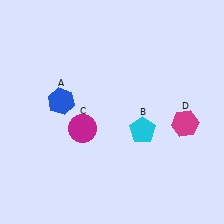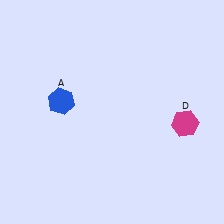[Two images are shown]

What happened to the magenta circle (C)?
The magenta circle (C) was removed in Image 2. It was in the bottom-left area of Image 1.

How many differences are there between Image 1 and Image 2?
There are 2 differences between the two images.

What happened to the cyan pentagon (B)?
The cyan pentagon (B) was removed in Image 2. It was in the bottom-right area of Image 1.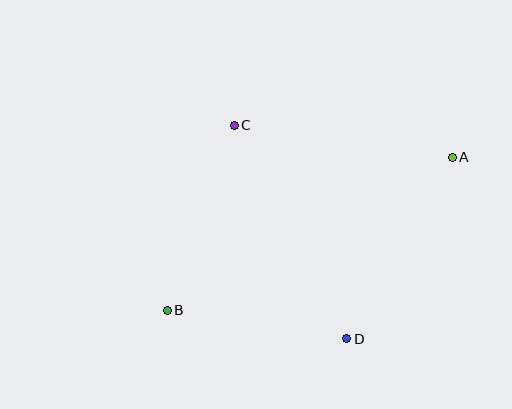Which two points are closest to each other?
Points B and D are closest to each other.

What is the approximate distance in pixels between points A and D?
The distance between A and D is approximately 210 pixels.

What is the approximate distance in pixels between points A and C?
The distance between A and C is approximately 221 pixels.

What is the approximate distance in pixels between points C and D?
The distance between C and D is approximately 242 pixels.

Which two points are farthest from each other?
Points A and B are farthest from each other.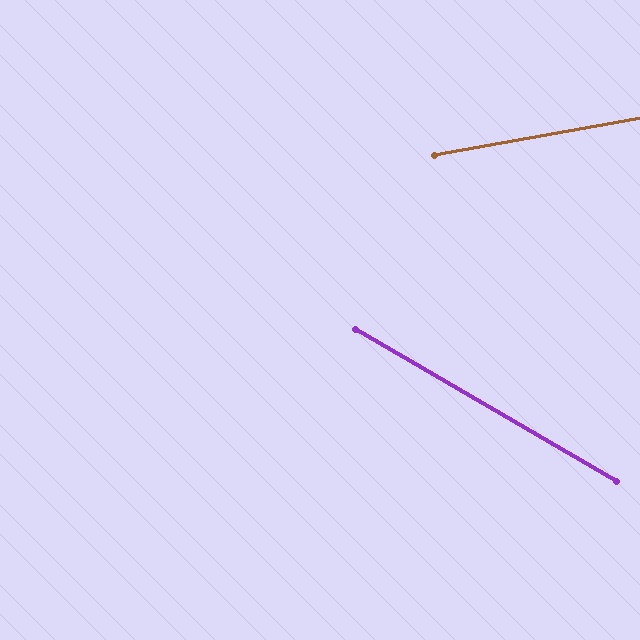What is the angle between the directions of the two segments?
Approximately 40 degrees.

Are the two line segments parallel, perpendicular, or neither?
Neither parallel nor perpendicular — they differ by about 40°.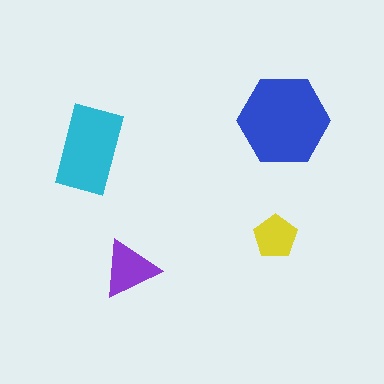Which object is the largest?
The blue hexagon.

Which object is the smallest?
The yellow pentagon.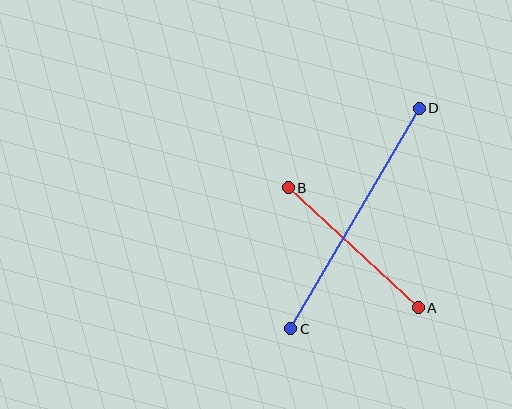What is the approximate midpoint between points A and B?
The midpoint is at approximately (353, 248) pixels.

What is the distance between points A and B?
The distance is approximately 177 pixels.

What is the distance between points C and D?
The distance is approximately 255 pixels.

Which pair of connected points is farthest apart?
Points C and D are farthest apart.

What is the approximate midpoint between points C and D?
The midpoint is at approximately (355, 219) pixels.